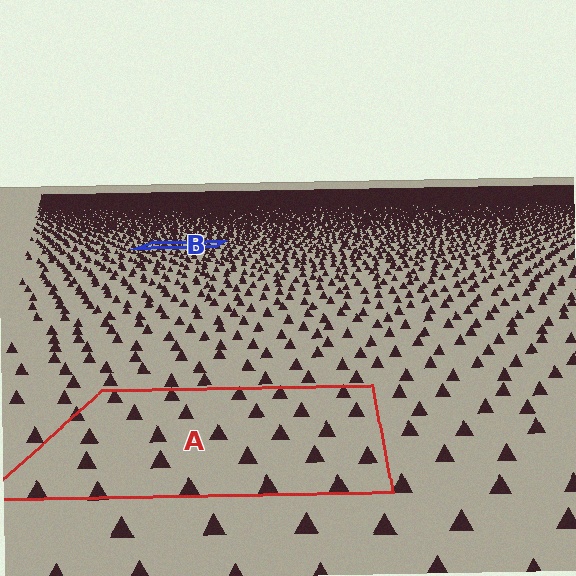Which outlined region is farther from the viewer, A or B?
Region B is farther from the viewer — the texture elements inside it appear smaller and more densely packed.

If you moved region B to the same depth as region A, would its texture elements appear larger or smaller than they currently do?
They would appear larger. At a closer depth, the same texture elements are projected at a bigger on-screen size.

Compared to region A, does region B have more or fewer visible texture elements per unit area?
Region B has more texture elements per unit area — they are packed more densely because it is farther away.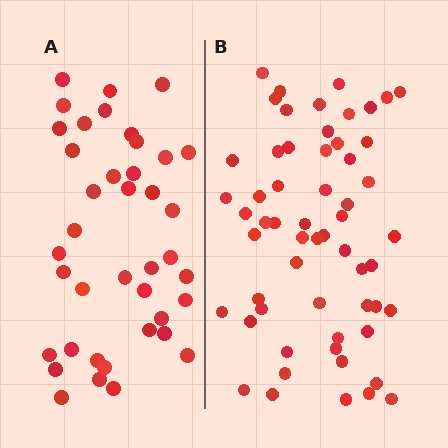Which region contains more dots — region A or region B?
Region B (the right region) has more dots.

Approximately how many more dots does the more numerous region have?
Region B has approximately 20 more dots than region A.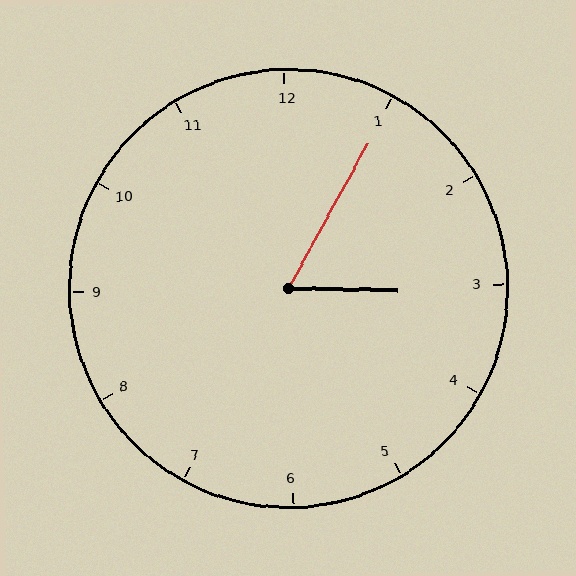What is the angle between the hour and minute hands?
Approximately 62 degrees.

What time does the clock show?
3:05.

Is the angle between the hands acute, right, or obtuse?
It is acute.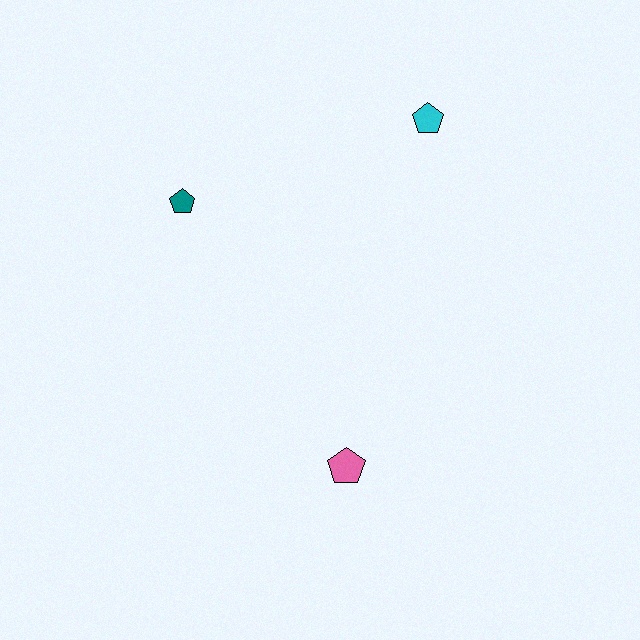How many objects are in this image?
There are 3 objects.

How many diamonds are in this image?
There are no diamonds.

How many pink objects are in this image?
There is 1 pink object.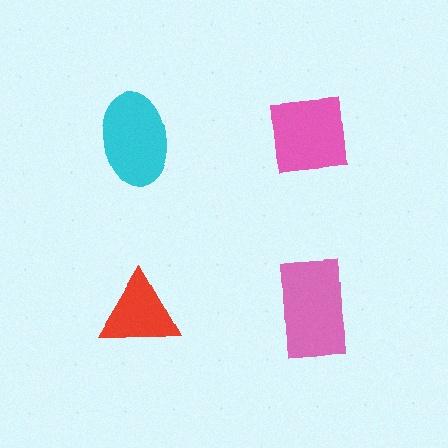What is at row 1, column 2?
A pink square.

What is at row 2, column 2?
A pink rectangle.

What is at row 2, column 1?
A red triangle.